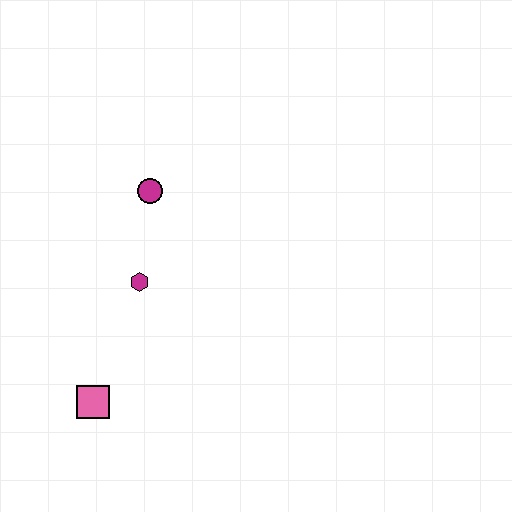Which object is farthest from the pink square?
The magenta circle is farthest from the pink square.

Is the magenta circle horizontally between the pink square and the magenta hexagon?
No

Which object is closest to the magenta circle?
The magenta hexagon is closest to the magenta circle.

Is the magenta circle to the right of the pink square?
Yes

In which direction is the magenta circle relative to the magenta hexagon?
The magenta circle is above the magenta hexagon.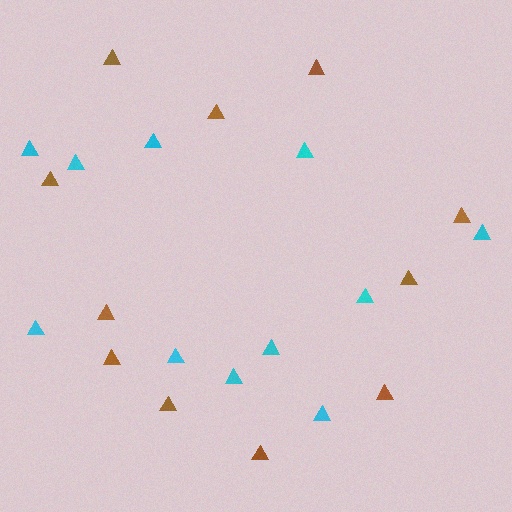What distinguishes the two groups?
There are 2 groups: one group of brown triangles (11) and one group of cyan triangles (11).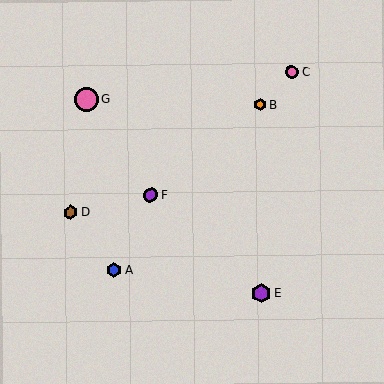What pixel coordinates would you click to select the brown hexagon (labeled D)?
Click at (71, 212) to select the brown hexagon D.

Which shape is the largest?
The pink circle (labeled G) is the largest.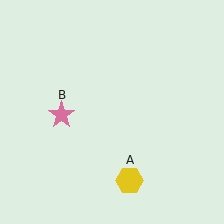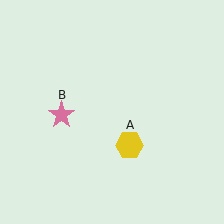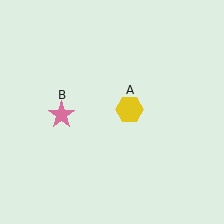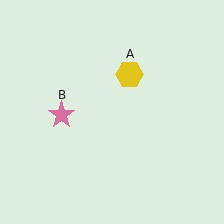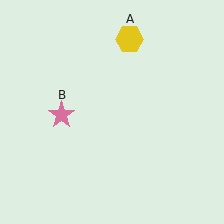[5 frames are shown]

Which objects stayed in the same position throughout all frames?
Pink star (object B) remained stationary.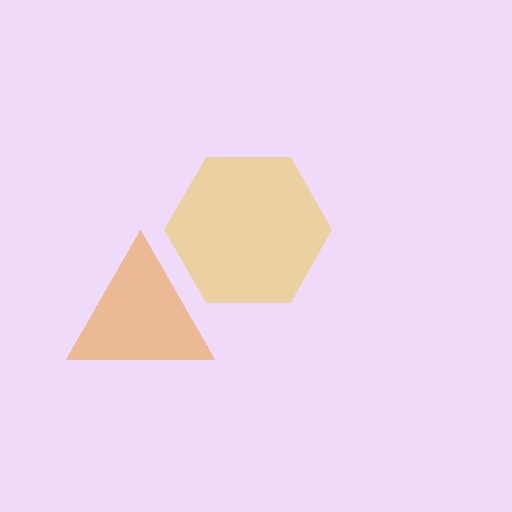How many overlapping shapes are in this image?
There are 2 overlapping shapes in the image.